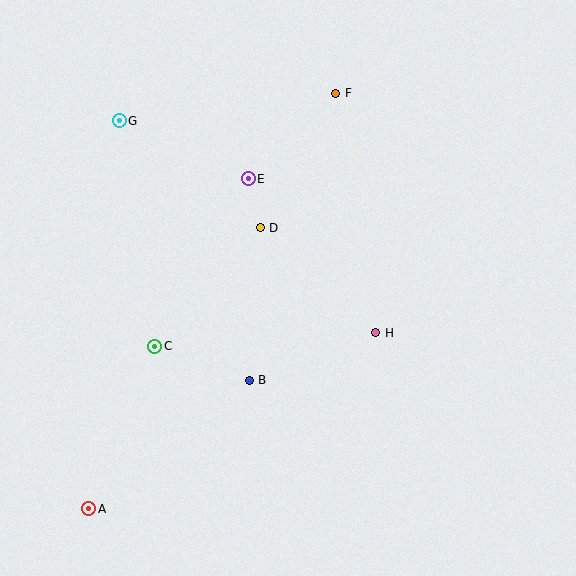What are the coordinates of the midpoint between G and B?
The midpoint between G and B is at (184, 251).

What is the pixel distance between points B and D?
The distance between B and D is 153 pixels.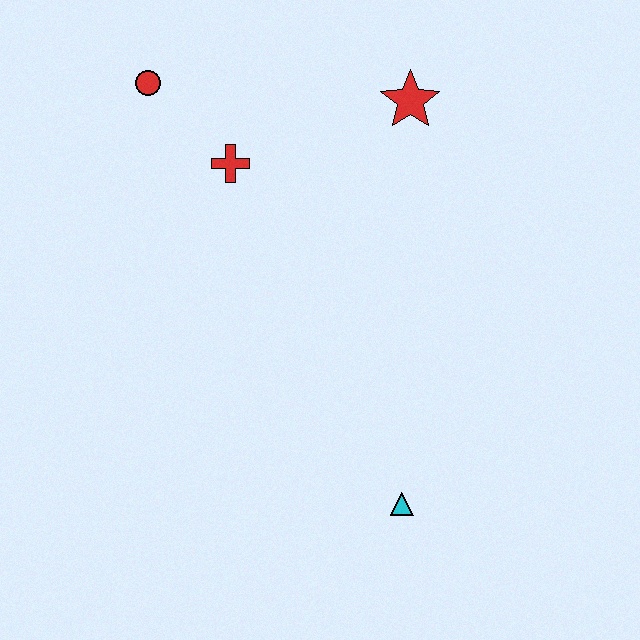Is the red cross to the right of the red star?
No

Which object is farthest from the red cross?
The cyan triangle is farthest from the red cross.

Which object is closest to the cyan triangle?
The red cross is closest to the cyan triangle.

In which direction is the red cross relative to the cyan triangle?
The red cross is above the cyan triangle.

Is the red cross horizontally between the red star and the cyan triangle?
No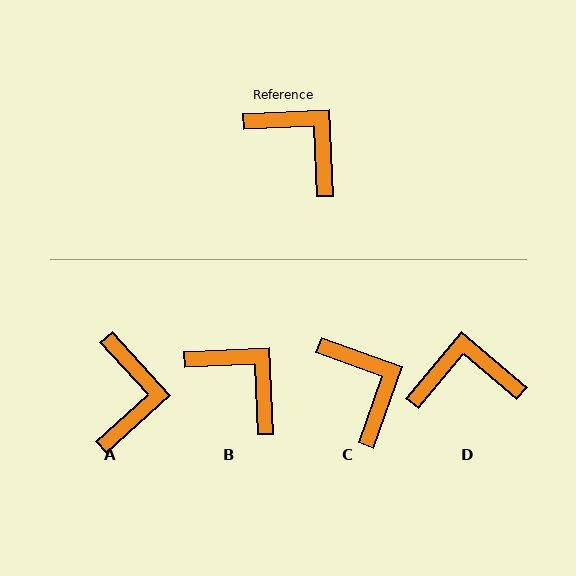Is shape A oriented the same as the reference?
No, it is off by about 50 degrees.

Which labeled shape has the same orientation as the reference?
B.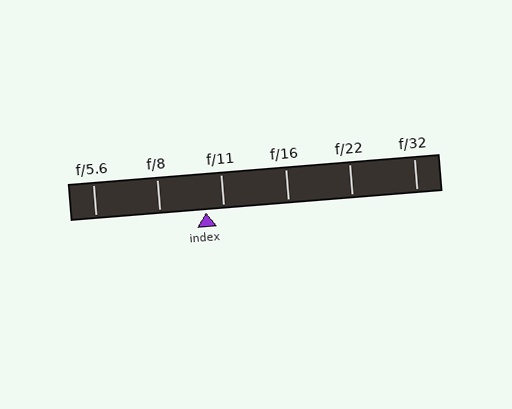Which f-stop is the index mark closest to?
The index mark is closest to f/11.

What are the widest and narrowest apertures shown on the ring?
The widest aperture shown is f/5.6 and the narrowest is f/32.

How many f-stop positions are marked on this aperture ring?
There are 6 f-stop positions marked.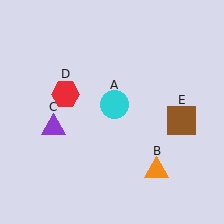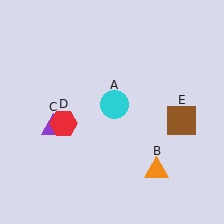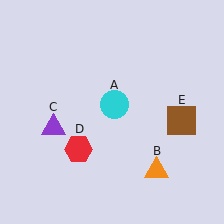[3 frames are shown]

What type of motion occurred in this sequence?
The red hexagon (object D) rotated counterclockwise around the center of the scene.